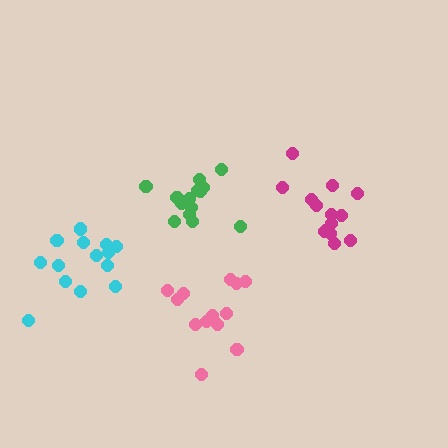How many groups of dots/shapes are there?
There are 4 groups.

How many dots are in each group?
Group 1: 14 dots, Group 2: 14 dots, Group 3: 14 dots, Group 4: 14 dots (56 total).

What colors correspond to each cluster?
The clusters are colored: magenta, pink, green, cyan.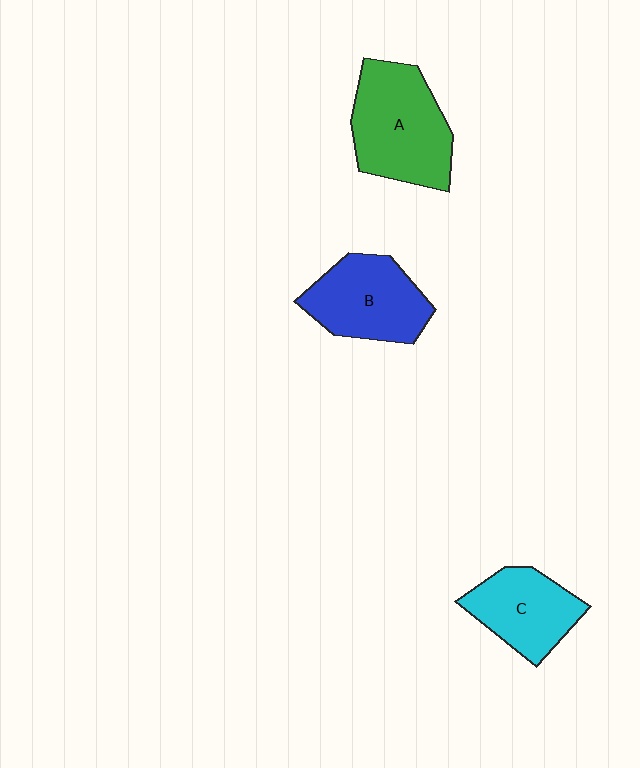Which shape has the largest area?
Shape A (green).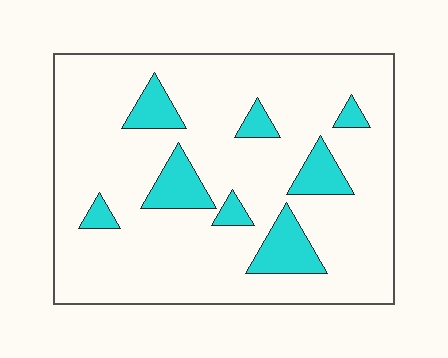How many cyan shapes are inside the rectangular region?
8.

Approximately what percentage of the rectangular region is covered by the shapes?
Approximately 15%.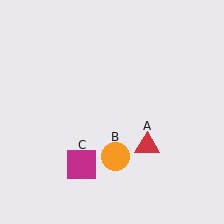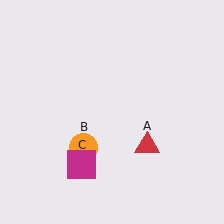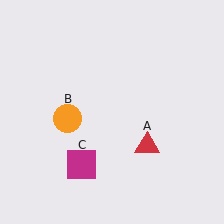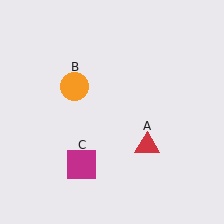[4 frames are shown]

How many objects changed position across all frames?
1 object changed position: orange circle (object B).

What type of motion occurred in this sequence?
The orange circle (object B) rotated clockwise around the center of the scene.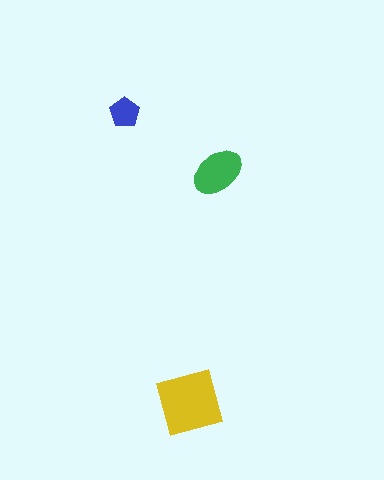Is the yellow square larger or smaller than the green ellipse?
Larger.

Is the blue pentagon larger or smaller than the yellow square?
Smaller.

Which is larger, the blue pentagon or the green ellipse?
The green ellipse.